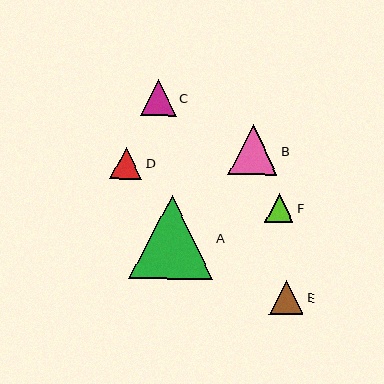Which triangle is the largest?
Triangle A is the largest with a size of approximately 84 pixels.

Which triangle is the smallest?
Triangle F is the smallest with a size of approximately 29 pixels.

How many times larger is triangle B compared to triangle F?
Triangle B is approximately 1.7 times the size of triangle F.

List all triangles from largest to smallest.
From largest to smallest: A, B, C, E, D, F.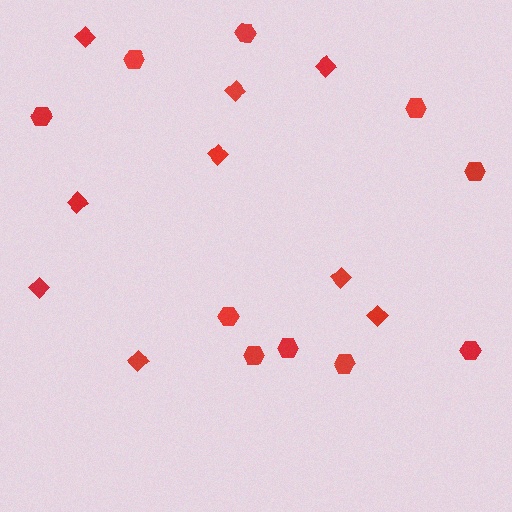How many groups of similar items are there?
There are 2 groups: one group of diamonds (9) and one group of hexagons (10).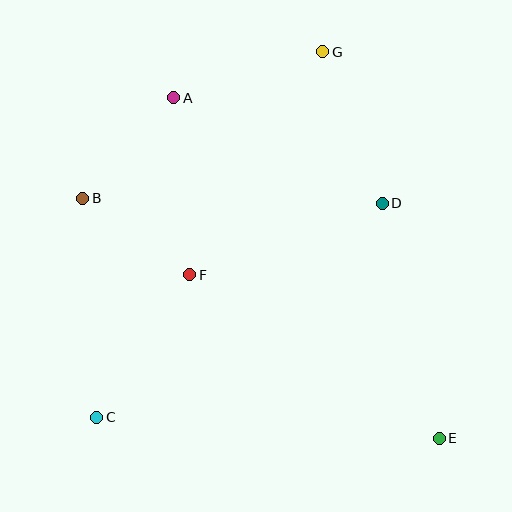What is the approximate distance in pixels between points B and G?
The distance between B and G is approximately 281 pixels.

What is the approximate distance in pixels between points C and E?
The distance between C and E is approximately 343 pixels.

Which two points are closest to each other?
Points B and F are closest to each other.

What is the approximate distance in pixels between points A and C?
The distance between A and C is approximately 328 pixels.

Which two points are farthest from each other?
Points A and E are farthest from each other.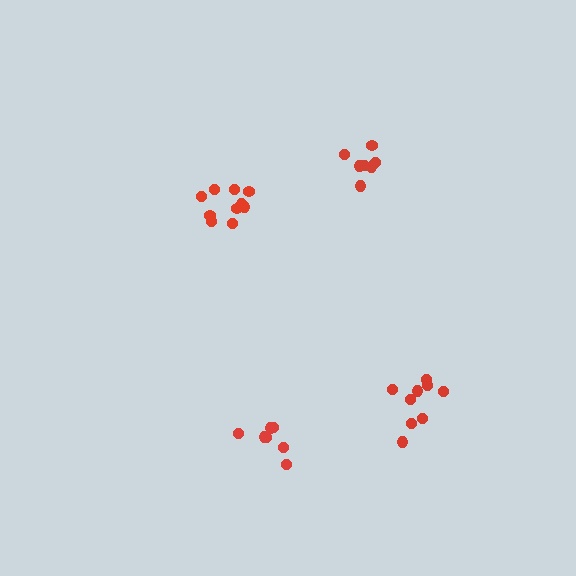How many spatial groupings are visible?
There are 4 spatial groupings.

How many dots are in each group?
Group 1: 7 dots, Group 2: 9 dots, Group 3: 10 dots, Group 4: 7 dots (33 total).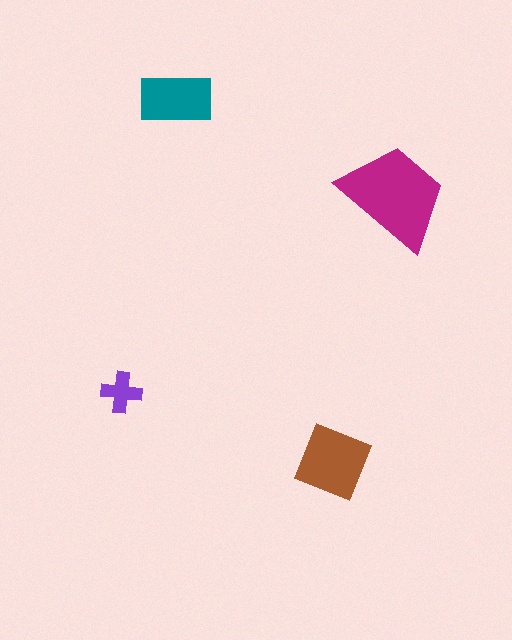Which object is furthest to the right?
The magenta trapezoid is rightmost.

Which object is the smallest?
The purple cross.